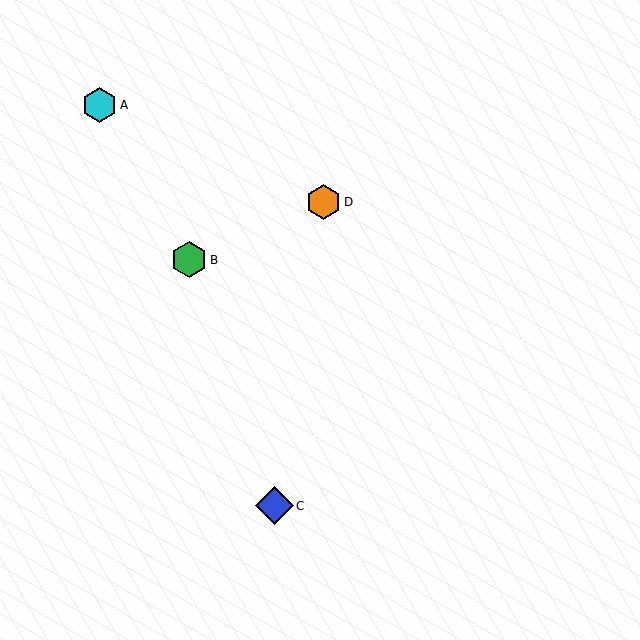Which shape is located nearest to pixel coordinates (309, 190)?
The orange hexagon (labeled D) at (324, 202) is nearest to that location.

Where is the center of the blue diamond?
The center of the blue diamond is at (274, 506).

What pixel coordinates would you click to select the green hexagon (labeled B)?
Click at (189, 260) to select the green hexagon B.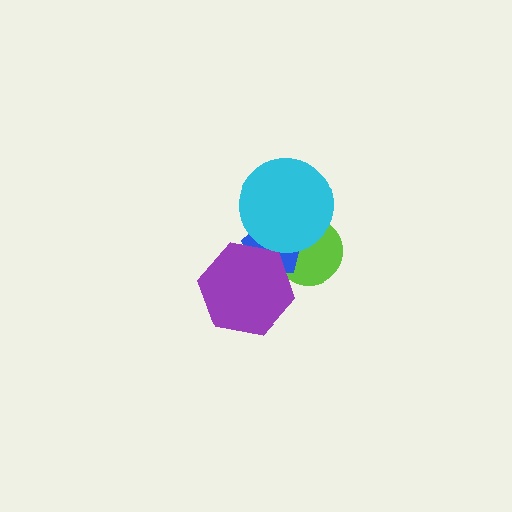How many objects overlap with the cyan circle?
2 objects overlap with the cyan circle.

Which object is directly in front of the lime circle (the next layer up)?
The blue pentagon is directly in front of the lime circle.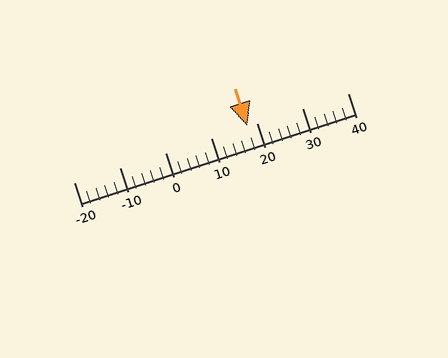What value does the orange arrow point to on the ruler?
The orange arrow points to approximately 18.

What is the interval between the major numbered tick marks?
The major tick marks are spaced 10 units apart.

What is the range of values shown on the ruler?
The ruler shows values from -20 to 40.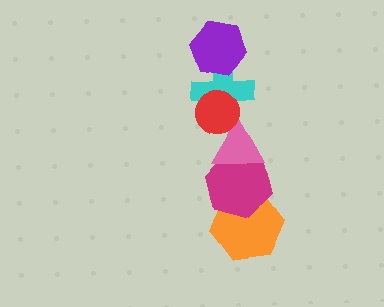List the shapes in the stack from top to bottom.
From top to bottom: the purple hexagon, the red circle, the cyan cross, the pink triangle, the magenta hexagon, the orange hexagon.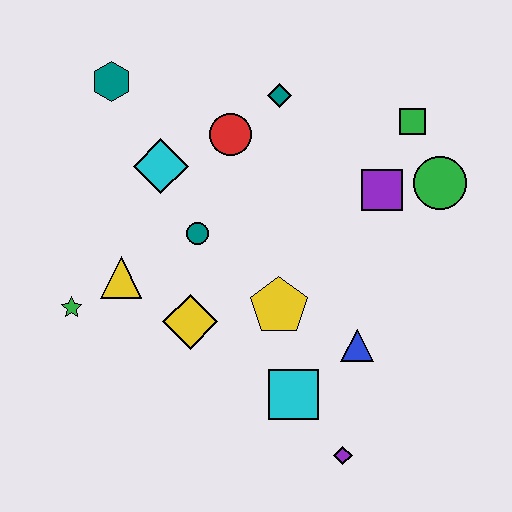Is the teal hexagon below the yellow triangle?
No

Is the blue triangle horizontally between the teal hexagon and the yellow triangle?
No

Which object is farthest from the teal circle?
The purple diamond is farthest from the teal circle.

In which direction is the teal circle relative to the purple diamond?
The teal circle is above the purple diamond.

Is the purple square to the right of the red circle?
Yes